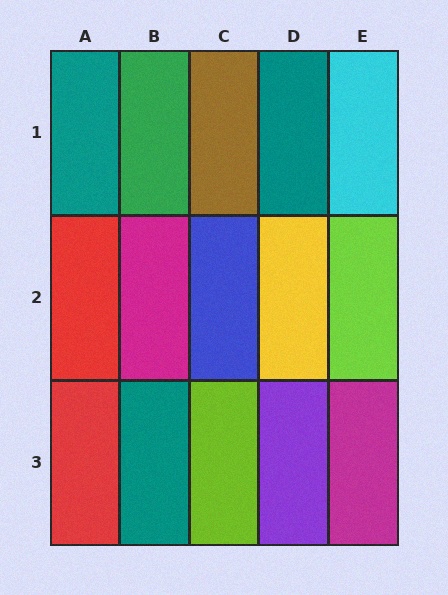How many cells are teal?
3 cells are teal.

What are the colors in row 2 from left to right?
Red, magenta, blue, yellow, lime.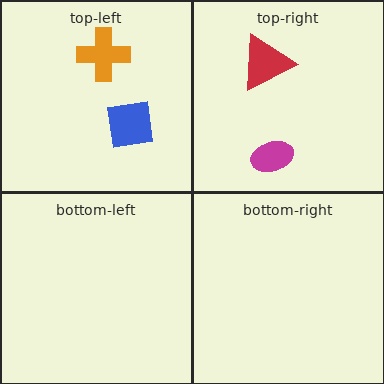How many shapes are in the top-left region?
2.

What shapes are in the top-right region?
The magenta ellipse, the red triangle.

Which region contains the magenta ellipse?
The top-right region.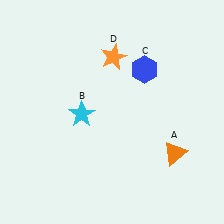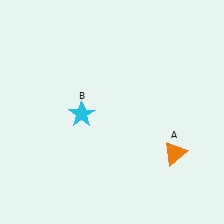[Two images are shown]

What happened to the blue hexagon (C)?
The blue hexagon (C) was removed in Image 2. It was in the top-right area of Image 1.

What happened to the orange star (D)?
The orange star (D) was removed in Image 2. It was in the top-right area of Image 1.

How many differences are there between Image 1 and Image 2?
There are 2 differences between the two images.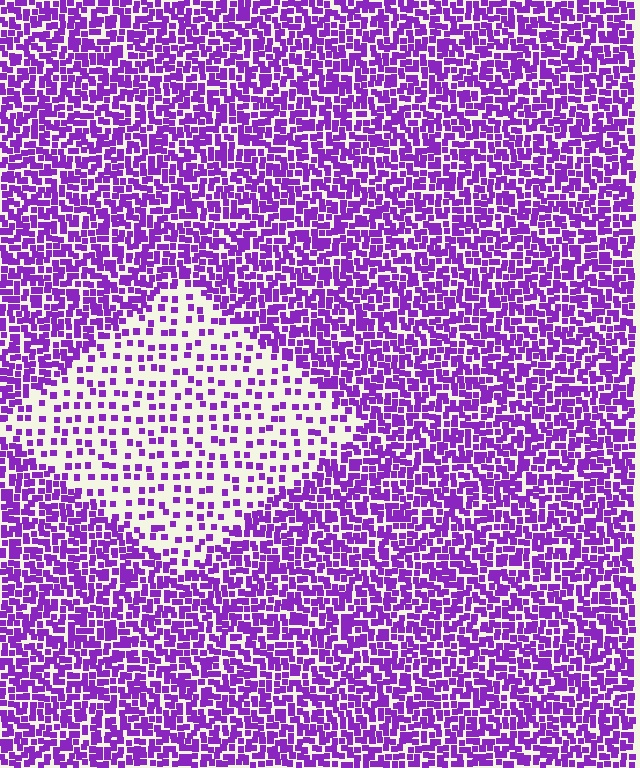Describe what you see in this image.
The image contains small purple elements arranged at two different densities. A diamond-shaped region is visible where the elements are less densely packed than the surrounding area.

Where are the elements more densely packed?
The elements are more densely packed outside the diamond boundary.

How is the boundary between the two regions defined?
The boundary is defined by a change in element density (approximately 2.7x ratio). All elements are the same color, size, and shape.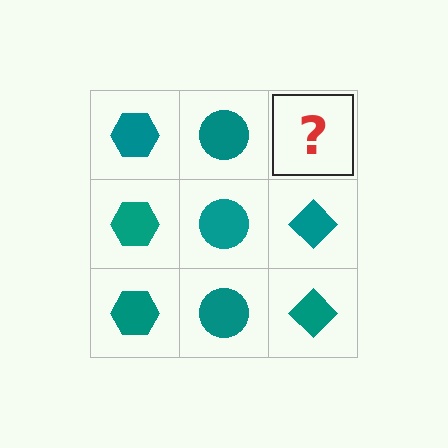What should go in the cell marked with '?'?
The missing cell should contain a teal diamond.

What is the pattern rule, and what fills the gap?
The rule is that each column has a consistent shape. The gap should be filled with a teal diamond.